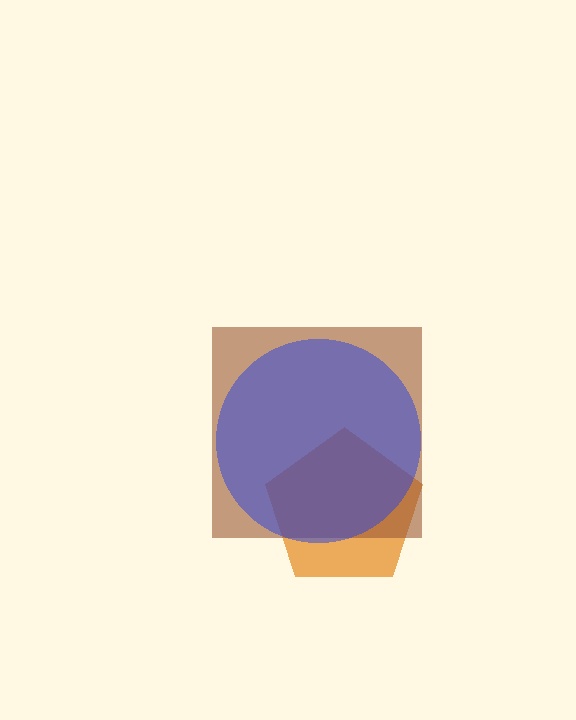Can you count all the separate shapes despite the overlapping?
Yes, there are 3 separate shapes.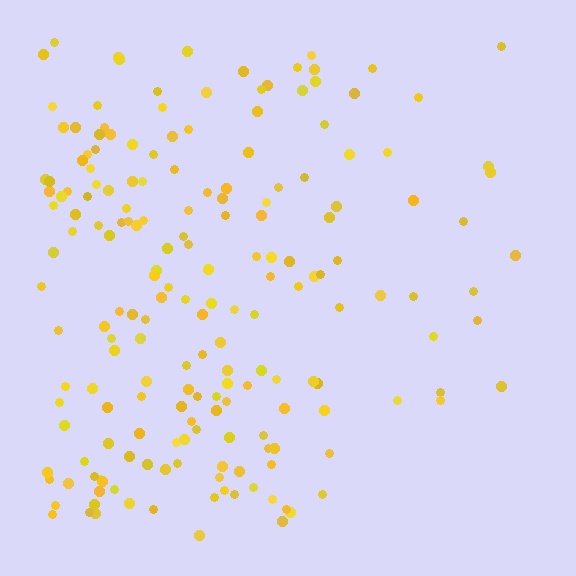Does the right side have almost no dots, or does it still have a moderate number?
Still a moderate number, just noticeably fewer than the left.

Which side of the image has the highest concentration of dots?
The left.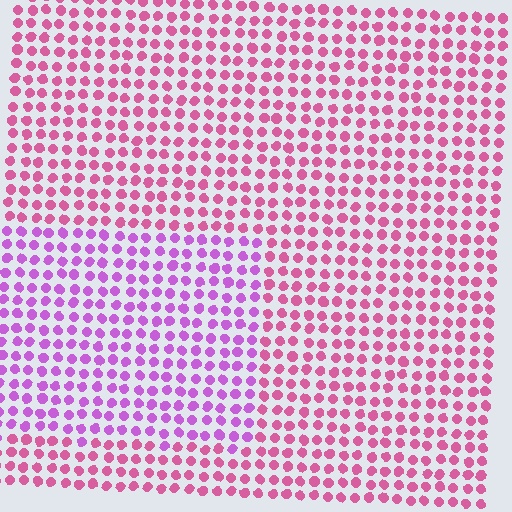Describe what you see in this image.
The image is filled with small pink elements in a uniform arrangement. A rectangle-shaped region is visible where the elements are tinted to a slightly different hue, forming a subtle color boundary.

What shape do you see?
I see a rectangle.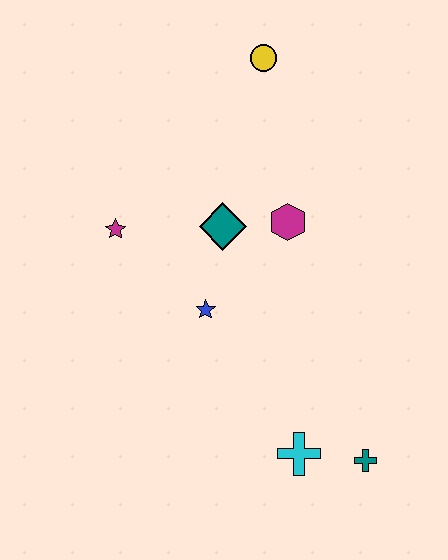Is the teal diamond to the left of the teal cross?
Yes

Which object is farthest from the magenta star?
The teal cross is farthest from the magenta star.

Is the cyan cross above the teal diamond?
No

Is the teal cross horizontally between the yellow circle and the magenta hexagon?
No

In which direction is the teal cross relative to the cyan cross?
The teal cross is to the right of the cyan cross.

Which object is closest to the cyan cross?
The teal cross is closest to the cyan cross.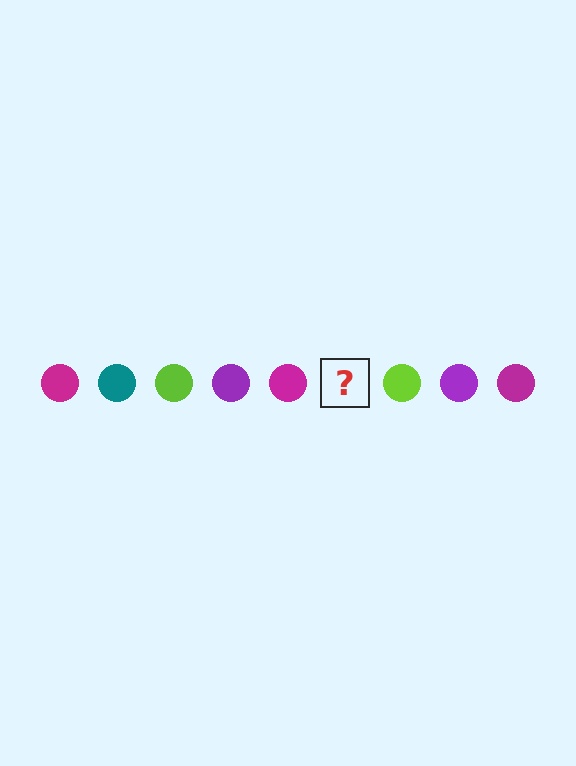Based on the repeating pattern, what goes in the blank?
The blank should be a teal circle.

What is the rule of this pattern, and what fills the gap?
The rule is that the pattern cycles through magenta, teal, lime, purple circles. The gap should be filled with a teal circle.